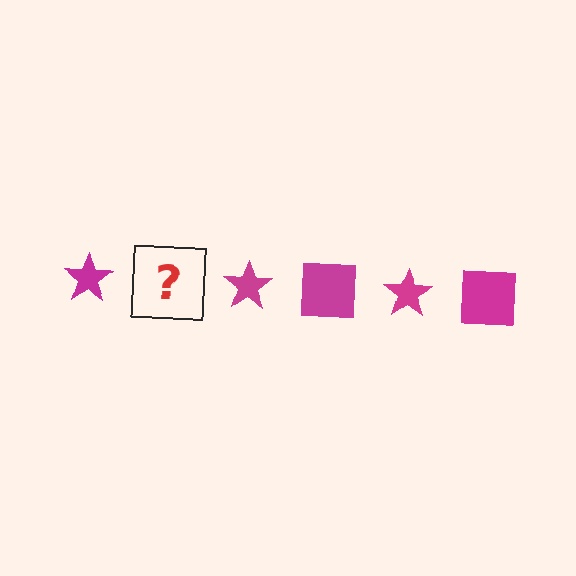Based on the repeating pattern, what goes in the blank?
The blank should be a magenta square.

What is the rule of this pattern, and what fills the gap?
The rule is that the pattern cycles through star, square shapes in magenta. The gap should be filled with a magenta square.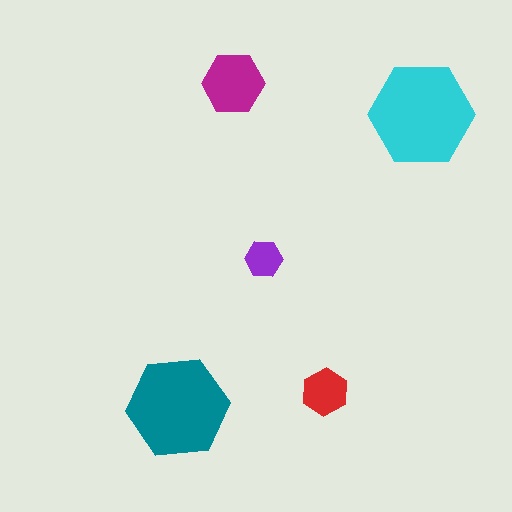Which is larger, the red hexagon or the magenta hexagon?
The magenta one.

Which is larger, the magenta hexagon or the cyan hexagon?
The cyan one.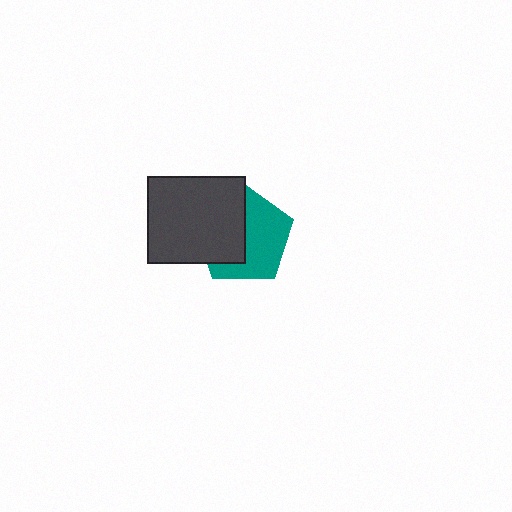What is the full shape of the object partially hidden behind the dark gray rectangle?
The partially hidden object is a teal pentagon.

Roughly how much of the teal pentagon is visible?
About half of it is visible (roughly 56%).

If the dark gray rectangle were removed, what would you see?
You would see the complete teal pentagon.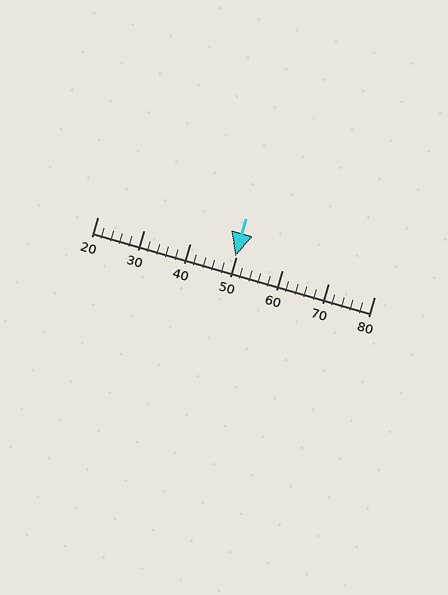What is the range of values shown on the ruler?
The ruler shows values from 20 to 80.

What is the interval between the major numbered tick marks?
The major tick marks are spaced 10 units apart.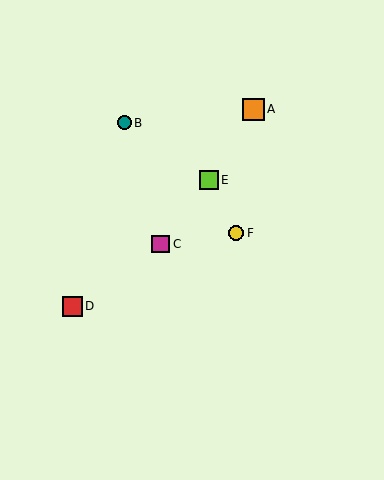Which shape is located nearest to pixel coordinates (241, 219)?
The yellow circle (labeled F) at (236, 233) is nearest to that location.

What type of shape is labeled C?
Shape C is a magenta square.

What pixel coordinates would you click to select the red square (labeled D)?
Click at (73, 306) to select the red square D.